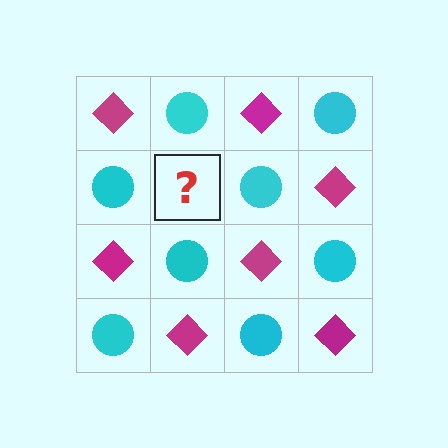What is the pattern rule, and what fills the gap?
The rule is that it alternates magenta diamond and cyan circle in a checkerboard pattern. The gap should be filled with a magenta diamond.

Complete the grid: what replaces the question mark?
The question mark should be replaced with a magenta diamond.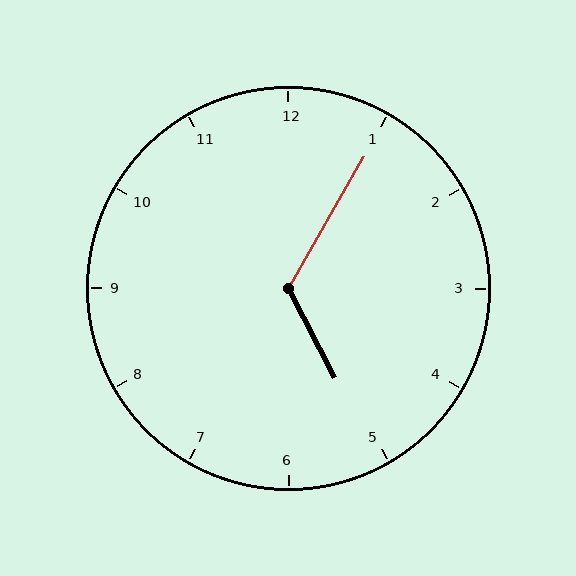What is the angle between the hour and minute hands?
Approximately 122 degrees.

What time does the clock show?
5:05.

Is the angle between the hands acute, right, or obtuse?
It is obtuse.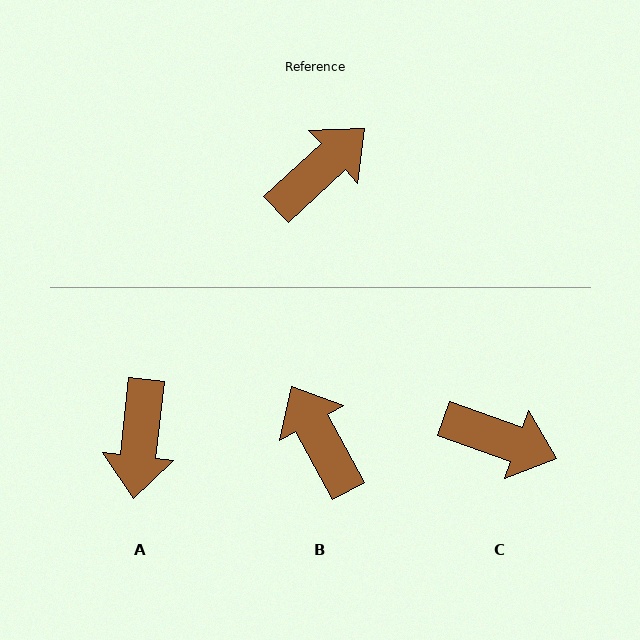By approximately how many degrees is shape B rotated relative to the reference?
Approximately 76 degrees counter-clockwise.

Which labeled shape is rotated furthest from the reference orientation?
A, about 139 degrees away.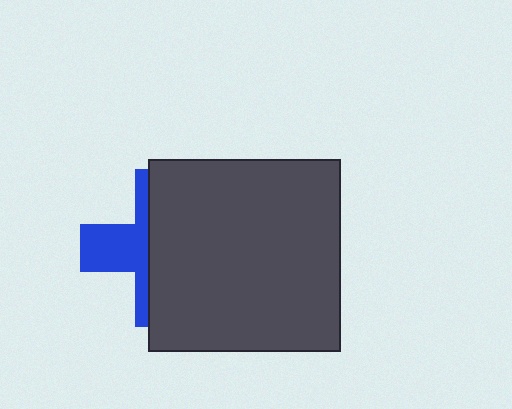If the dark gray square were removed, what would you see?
You would see the complete blue cross.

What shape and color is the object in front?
The object in front is a dark gray square.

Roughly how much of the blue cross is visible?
A small part of it is visible (roughly 36%).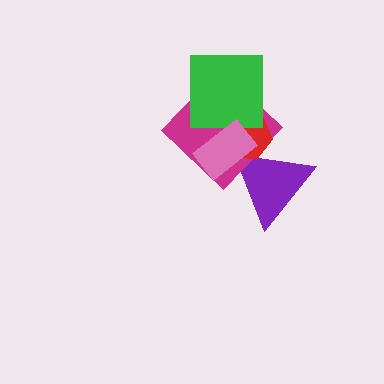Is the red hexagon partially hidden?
Yes, it is partially covered by another shape.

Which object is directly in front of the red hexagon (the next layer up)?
The green square is directly in front of the red hexagon.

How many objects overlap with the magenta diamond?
4 objects overlap with the magenta diamond.